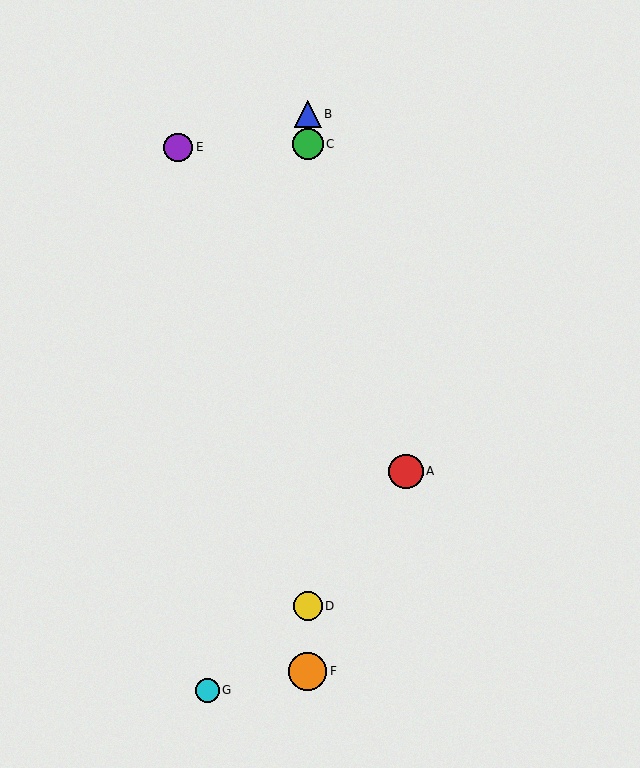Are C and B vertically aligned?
Yes, both are at x≈308.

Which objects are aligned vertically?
Objects B, C, D, F are aligned vertically.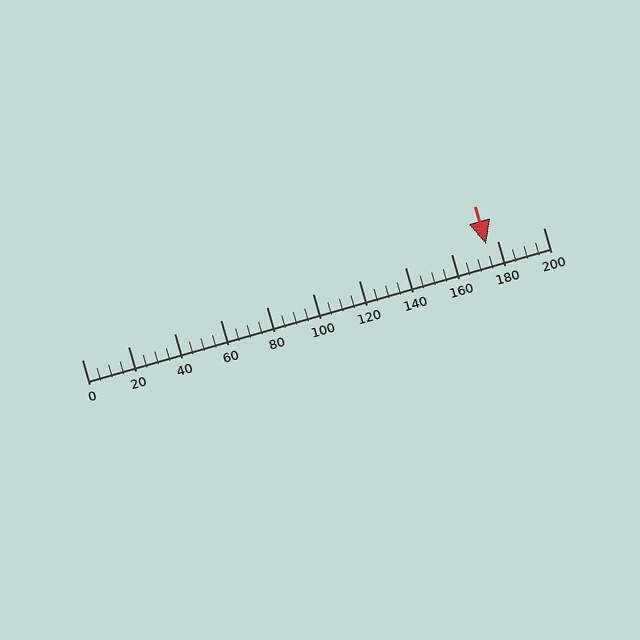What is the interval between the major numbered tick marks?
The major tick marks are spaced 20 units apart.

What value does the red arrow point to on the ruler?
The red arrow points to approximately 175.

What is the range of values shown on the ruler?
The ruler shows values from 0 to 200.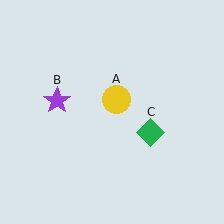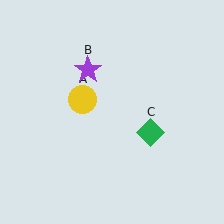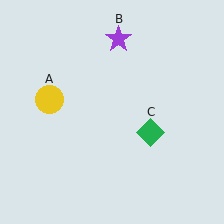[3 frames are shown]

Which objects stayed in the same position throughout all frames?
Green diamond (object C) remained stationary.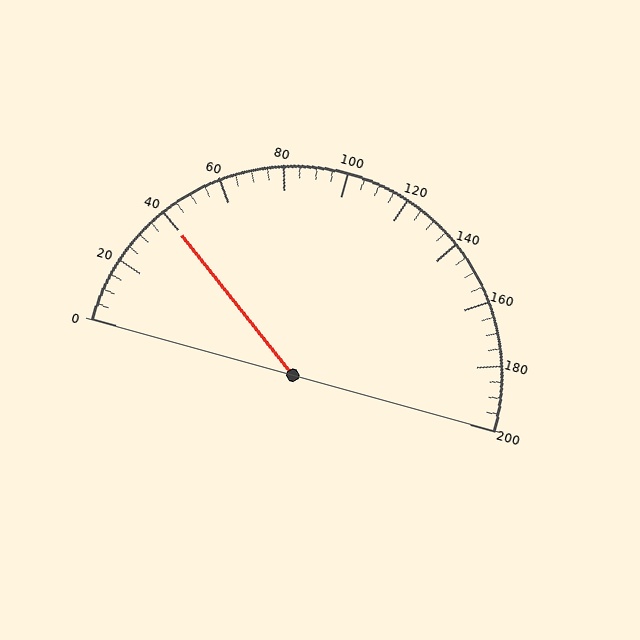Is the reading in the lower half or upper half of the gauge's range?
The reading is in the lower half of the range (0 to 200).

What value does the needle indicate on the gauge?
The needle indicates approximately 40.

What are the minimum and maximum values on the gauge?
The gauge ranges from 0 to 200.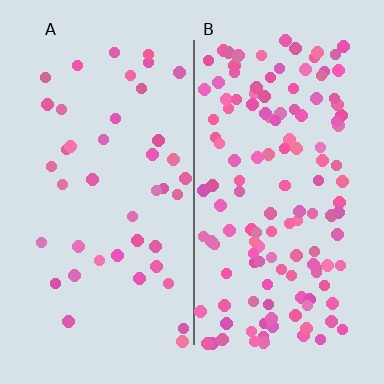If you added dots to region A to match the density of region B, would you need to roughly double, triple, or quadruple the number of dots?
Approximately triple.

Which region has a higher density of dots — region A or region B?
B (the right).